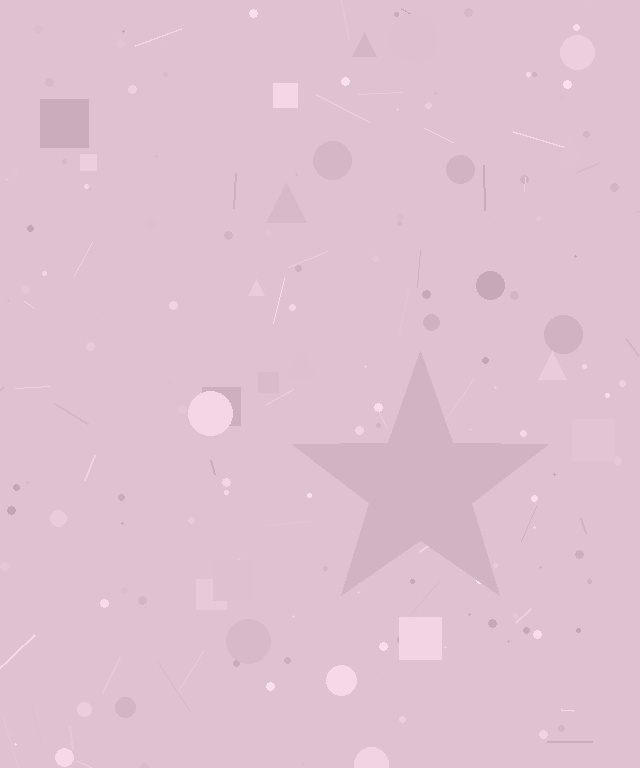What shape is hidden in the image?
A star is hidden in the image.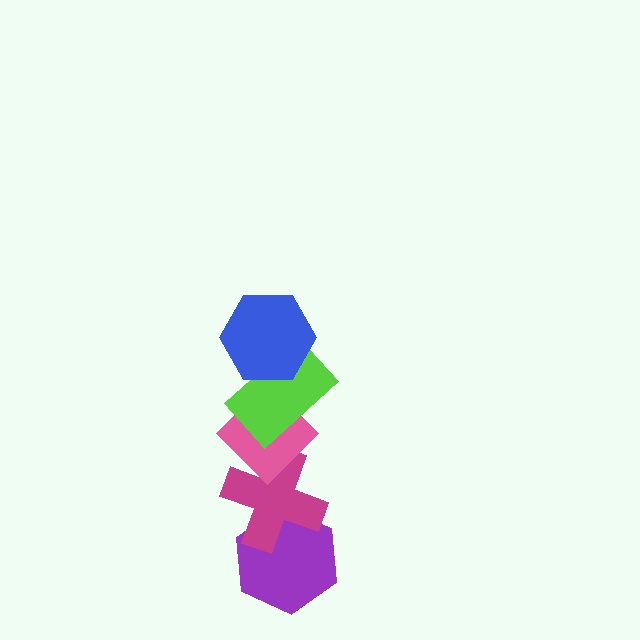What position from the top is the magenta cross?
The magenta cross is 4th from the top.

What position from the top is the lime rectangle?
The lime rectangle is 2nd from the top.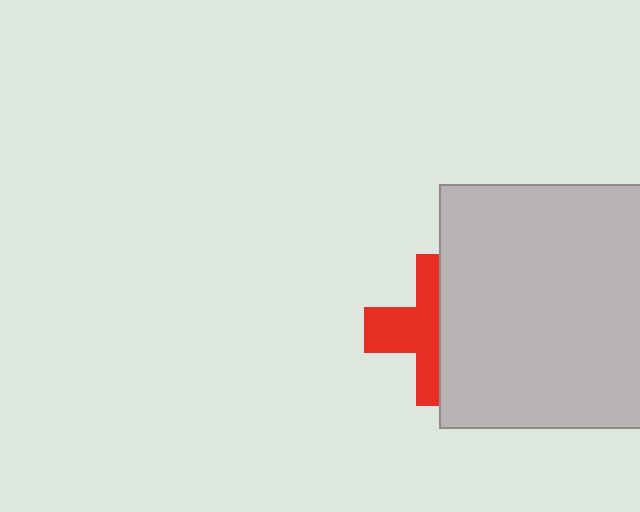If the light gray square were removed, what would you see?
You would see the complete red cross.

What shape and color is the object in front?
The object in front is a light gray square.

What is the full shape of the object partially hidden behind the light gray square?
The partially hidden object is a red cross.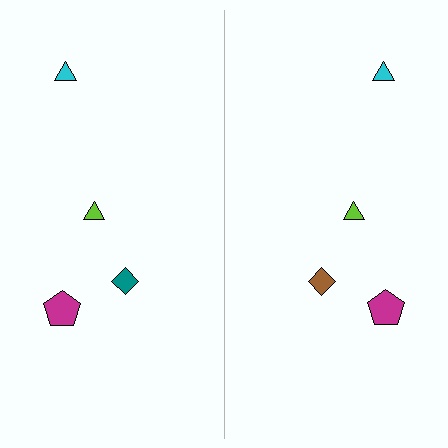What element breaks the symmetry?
The brown diamond on the right side breaks the symmetry — its mirror counterpart is teal.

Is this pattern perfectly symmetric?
No, the pattern is not perfectly symmetric. The brown diamond on the right side breaks the symmetry — its mirror counterpart is teal.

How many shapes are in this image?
There are 8 shapes in this image.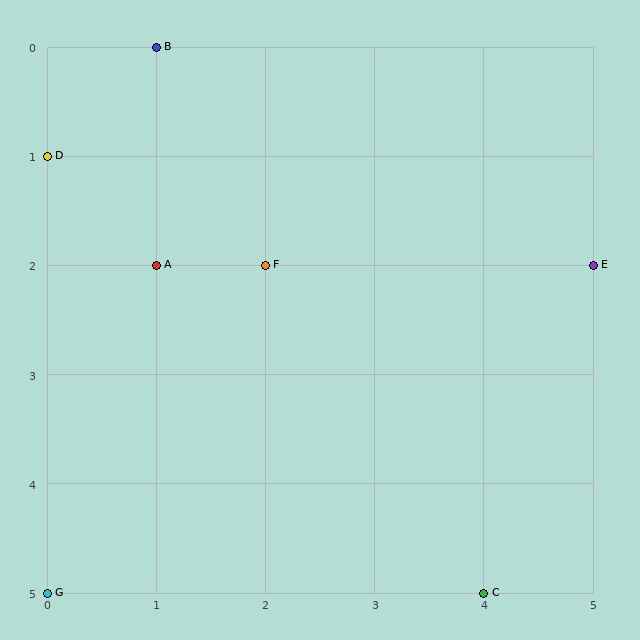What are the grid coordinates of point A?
Point A is at grid coordinates (1, 2).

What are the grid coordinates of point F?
Point F is at grid coordinates (2, 2).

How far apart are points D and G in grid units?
Points D and G are 4 rows apart.